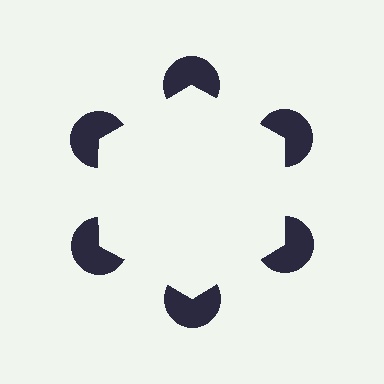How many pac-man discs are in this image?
There are 6 — one at each vertex of the illusory hexagon.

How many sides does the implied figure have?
6 sides.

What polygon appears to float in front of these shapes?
An illusory hexagon — its edges are inferred from the aligned wedge cuts in the pac-man discs, not physically drawn.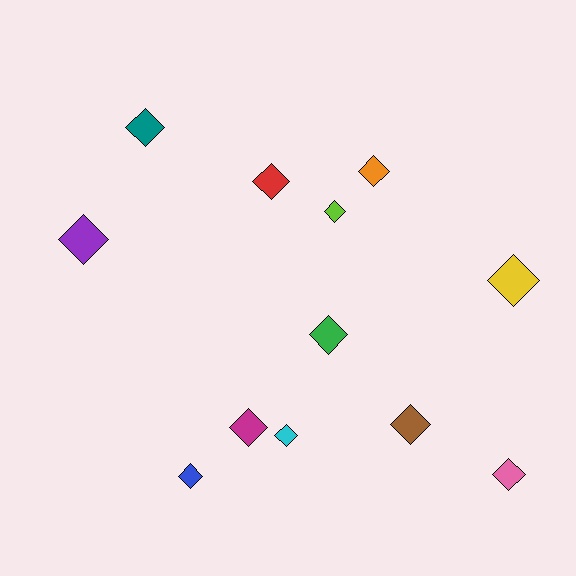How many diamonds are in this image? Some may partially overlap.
There are 12 diamonds.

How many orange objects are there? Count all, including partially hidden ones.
There is 1 orange object.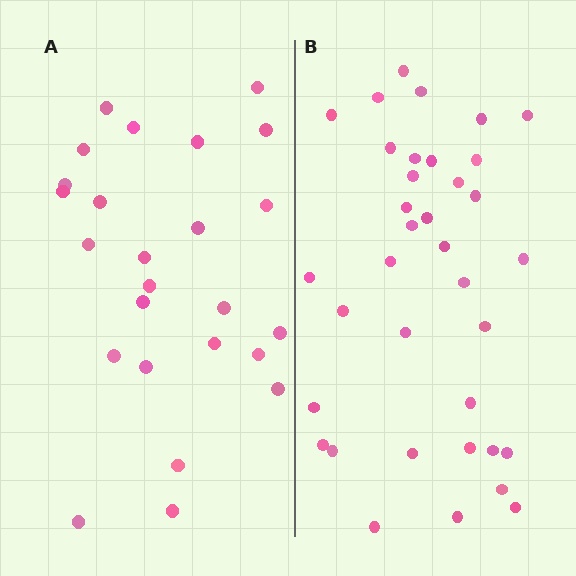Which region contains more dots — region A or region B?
Region B (the right region) has more dots.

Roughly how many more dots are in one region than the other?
Region B has roughly 12 or so more dots than region A.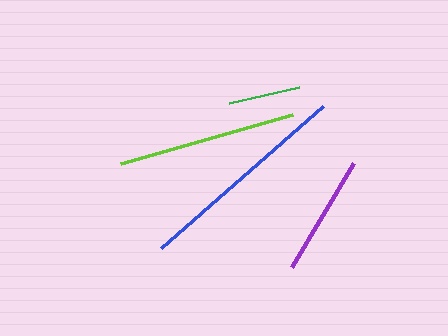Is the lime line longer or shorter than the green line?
The lime line is longer than the green line.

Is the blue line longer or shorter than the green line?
The blue line is longer than the green line.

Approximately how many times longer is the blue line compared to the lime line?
The blue line is approximately 1.2 times the length of the lime line.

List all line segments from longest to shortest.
From longest to shortest: blue, lime, purple, green.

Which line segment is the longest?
The blue line is the longest at approximately 215 pixels.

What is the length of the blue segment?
The blue segment is approximately 215 pixels long.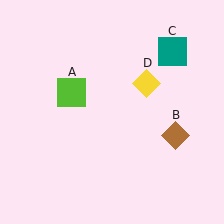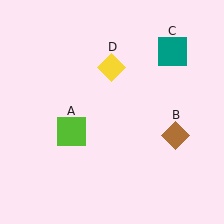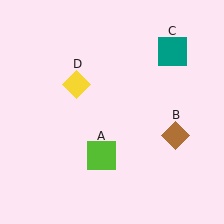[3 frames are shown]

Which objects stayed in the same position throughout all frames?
Brown diamond (object B) and teal square (object C) remained stationary.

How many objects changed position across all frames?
2 objects changed position: lime square (object A), yellow diamond (object D).